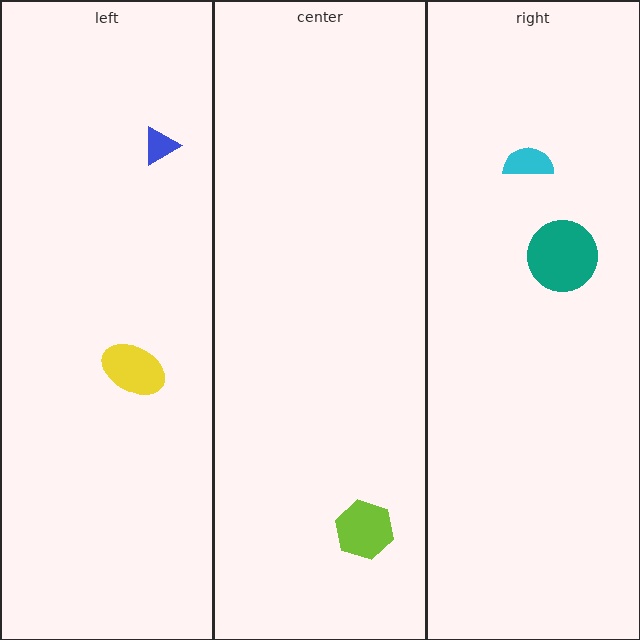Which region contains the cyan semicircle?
The right region.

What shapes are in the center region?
The lime hexagon.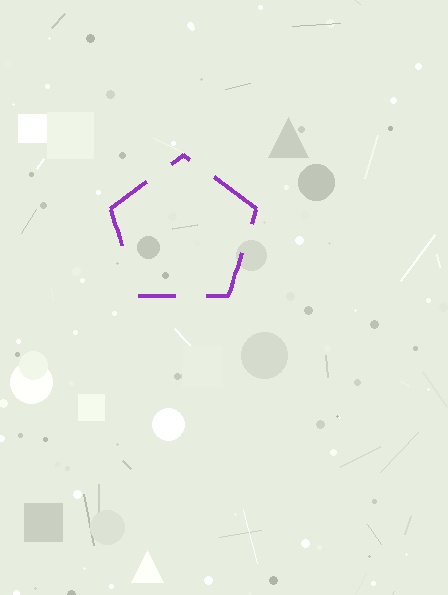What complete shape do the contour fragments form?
The contour fragments form a pentagon.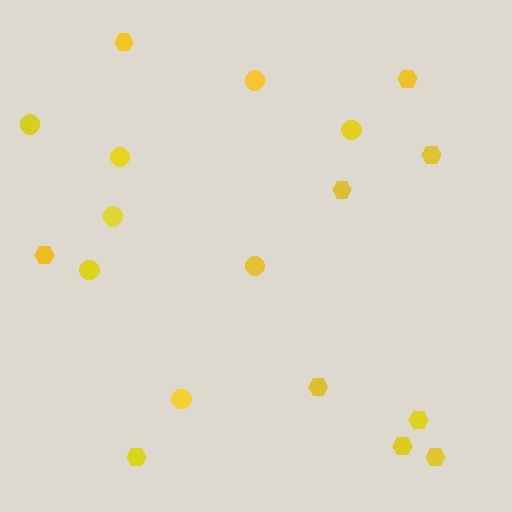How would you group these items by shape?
There are 2 groups: one group of circles (8) and one group of hexagons (10).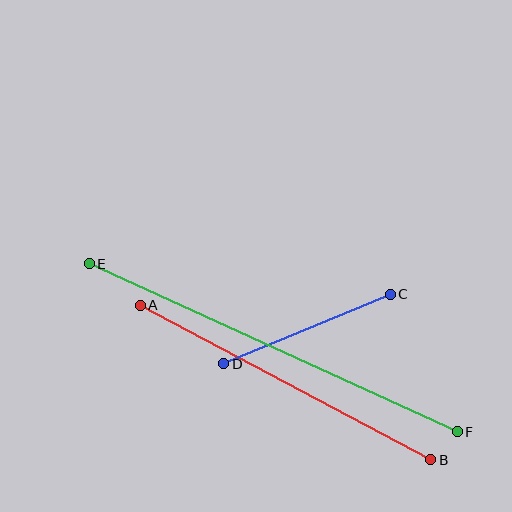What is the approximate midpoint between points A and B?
The midpoint is at approximately (285, 383) pixels.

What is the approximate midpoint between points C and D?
The midpoint is at approximately (307, 329) pixels.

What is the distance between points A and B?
The distance is approximately 329 pixels.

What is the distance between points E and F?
The distance is approximately 405 pixels.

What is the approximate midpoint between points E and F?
The midpoint is at approximately (273, 348) pixels.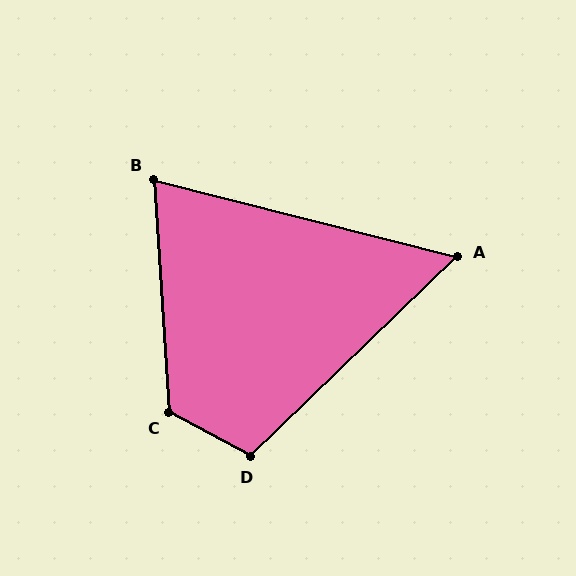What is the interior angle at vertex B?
Approximately 72 degrees (acute).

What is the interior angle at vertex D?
Approximately 108 degrees (obtuse).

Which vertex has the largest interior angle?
C, at approximately 122 degrees.